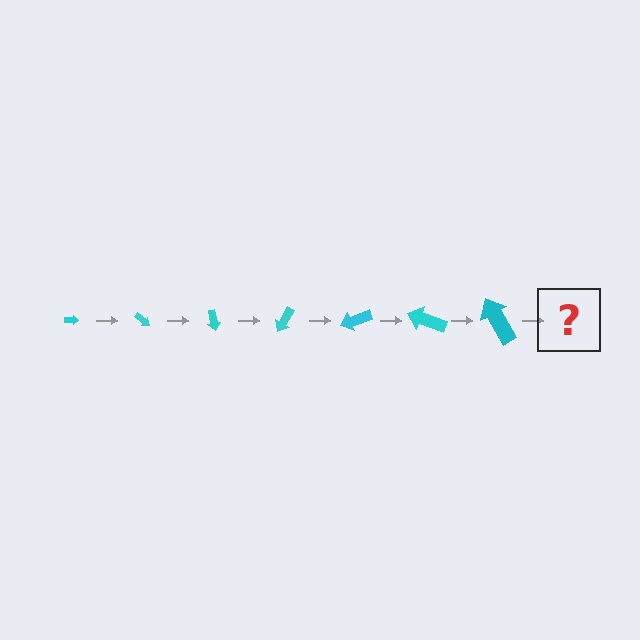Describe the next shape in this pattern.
It should be an arrow, larger than the previous one and rotated 280 degrees from the start.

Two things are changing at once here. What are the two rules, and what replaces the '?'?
The two rules are that the arrow grows larger each step and it rotates 40 degrees each step. The '?' should be an arrow, larger than the previous one and rotated 280 degrees from the start.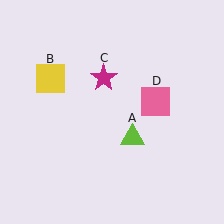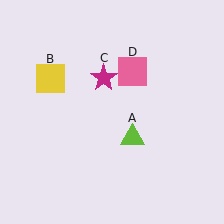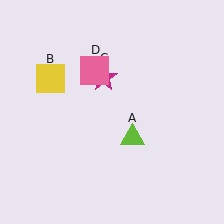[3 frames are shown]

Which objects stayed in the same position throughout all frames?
Lime triangle (object A) and yellow square (object B) and magenta star (object C) remained stationary.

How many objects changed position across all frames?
1 object changed position: pink square (object D).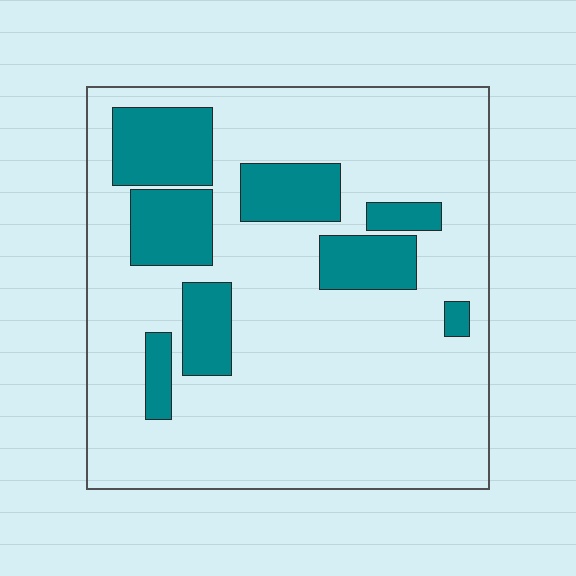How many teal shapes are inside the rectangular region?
8.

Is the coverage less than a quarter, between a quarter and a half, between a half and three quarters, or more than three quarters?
Less than a quarter.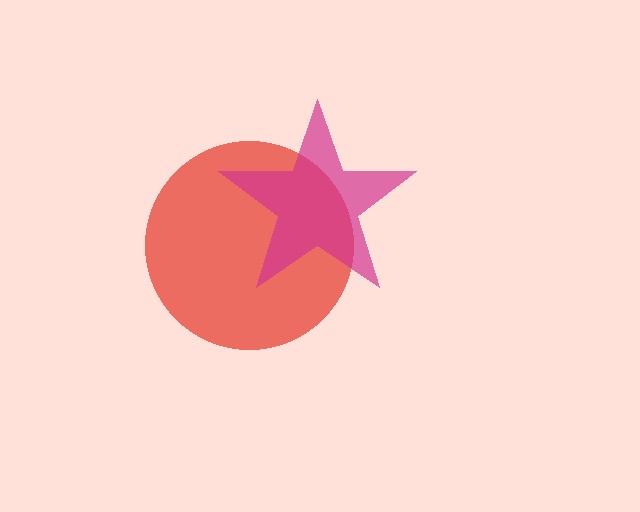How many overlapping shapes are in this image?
There are 2 overlapping shapes in the image.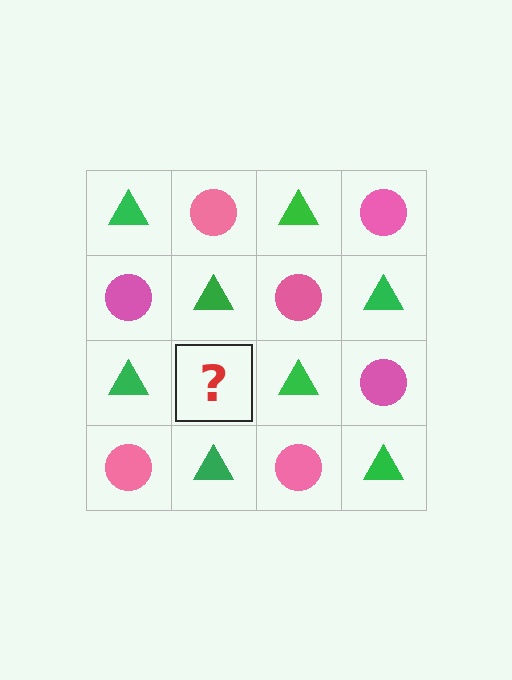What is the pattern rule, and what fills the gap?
The rule is that it alternates green triangle and pink circle in a checkerboard pattern. The gap should be filled with a pink circle.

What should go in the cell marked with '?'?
The missing cell should contain a pink circle.